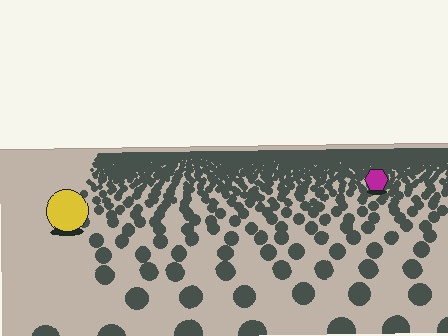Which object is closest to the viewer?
The yellow circle is closest. The texture marks near it are larger and more spread out.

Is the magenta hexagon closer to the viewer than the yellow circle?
No. The yellow circle is closer — you can tell from the texture gradient: the ground texture is coarser near it.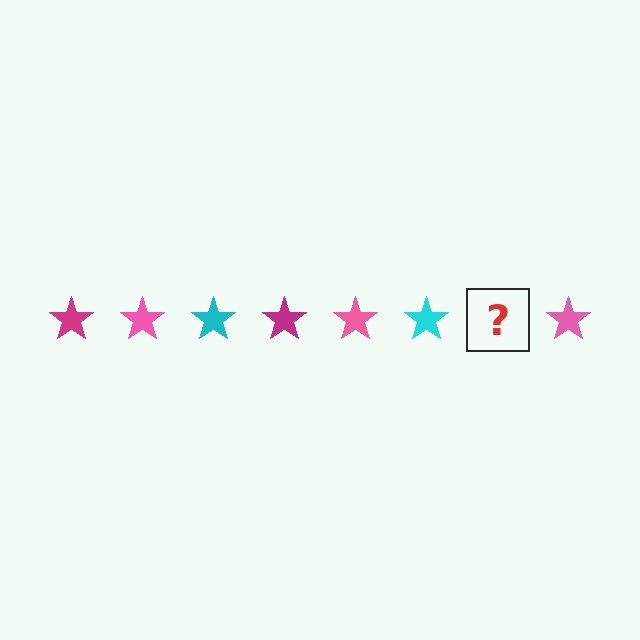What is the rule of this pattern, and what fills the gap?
The rule is that the pattern cycles through magenta, pink, cyan stars. The gap should be filled with a magenta star.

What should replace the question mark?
The question mark should be replaced with a magenta star.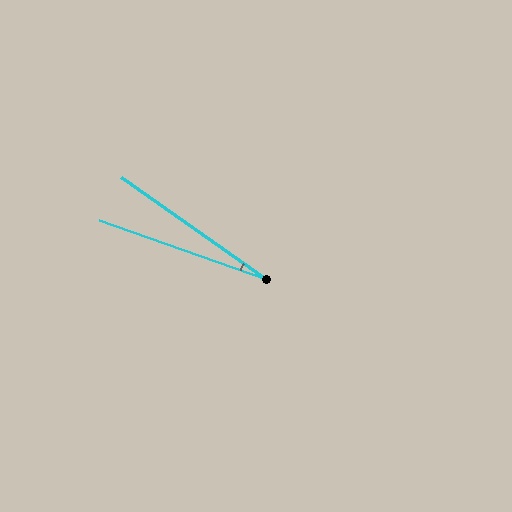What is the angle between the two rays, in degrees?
Approximately 16 degrees.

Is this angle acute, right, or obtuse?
It is acute.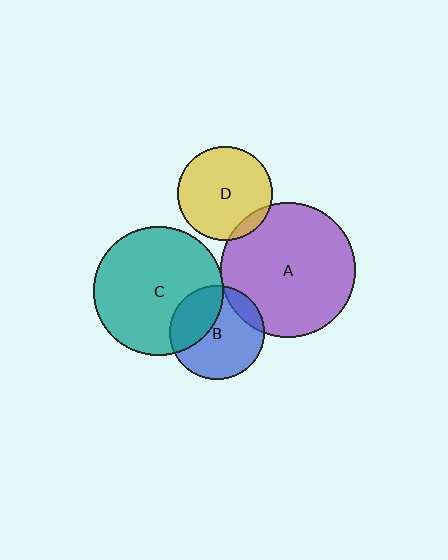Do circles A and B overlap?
Yes.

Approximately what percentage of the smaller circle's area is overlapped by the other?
Approximately 15%.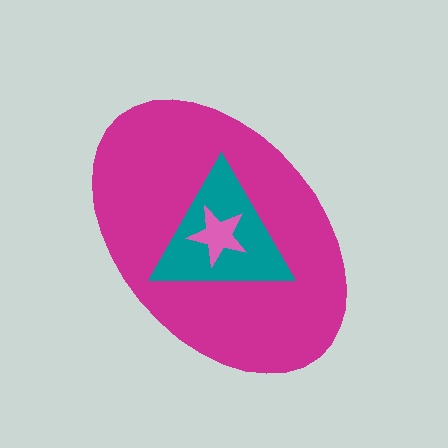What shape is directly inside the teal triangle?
The pink star.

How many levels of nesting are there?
3.